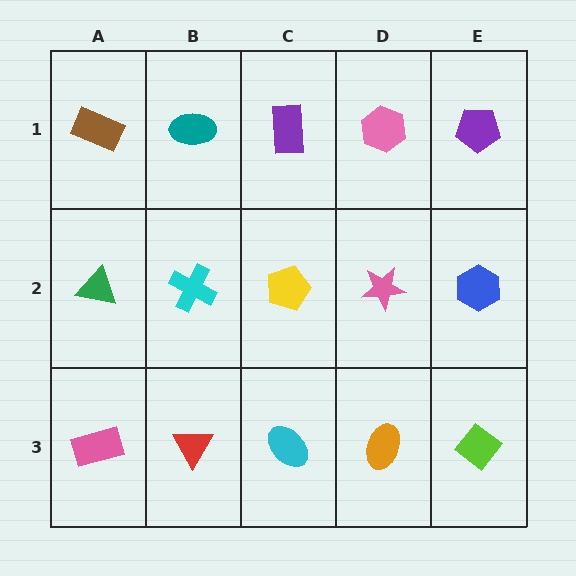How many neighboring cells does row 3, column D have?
3.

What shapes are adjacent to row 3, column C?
A yellow pentagon (row 2, column C), a red triangle (row 3, column B), an orange ellipse (row 3, column D).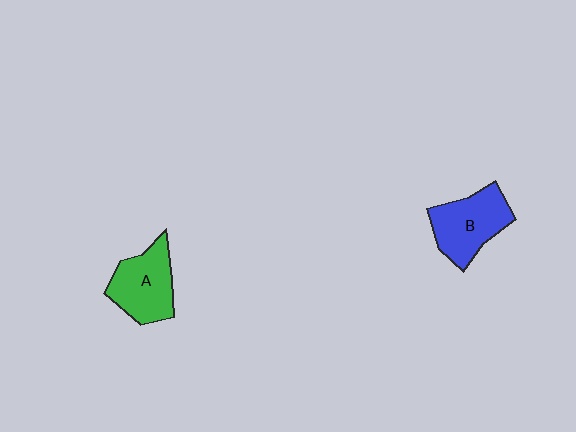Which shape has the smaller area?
Shape A (green).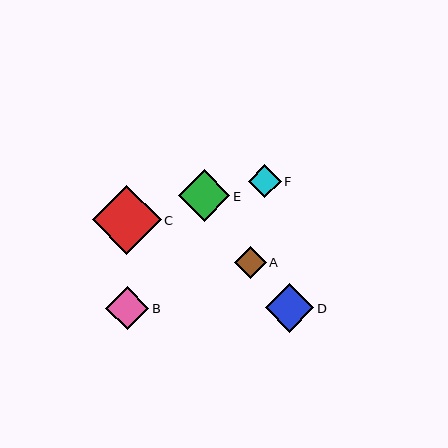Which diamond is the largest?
Diamond C is the largest with a size of approximately 69 pixels.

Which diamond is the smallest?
Diamond A is the smallest with a size of approximately 32 pixels.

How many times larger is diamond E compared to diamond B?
Diamond E is approximately 1.2 times the size of diamond B.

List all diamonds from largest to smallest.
From largest to smallest: C, E, D, B, F, A.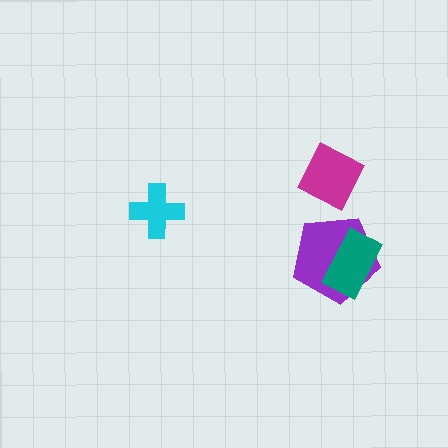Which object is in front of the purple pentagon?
The teal rectangle is in front of the purple pentagon.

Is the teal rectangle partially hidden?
No, no other shape covers it.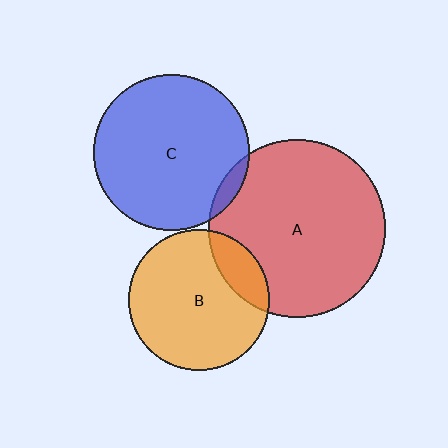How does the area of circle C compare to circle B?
Approximately 1.2 times.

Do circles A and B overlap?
Yes.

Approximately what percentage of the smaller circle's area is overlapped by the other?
Approximately 15%.